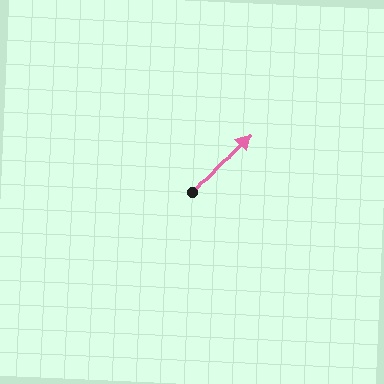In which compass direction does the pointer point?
Northeast.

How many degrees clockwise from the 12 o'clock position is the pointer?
Approximately 43 degrees.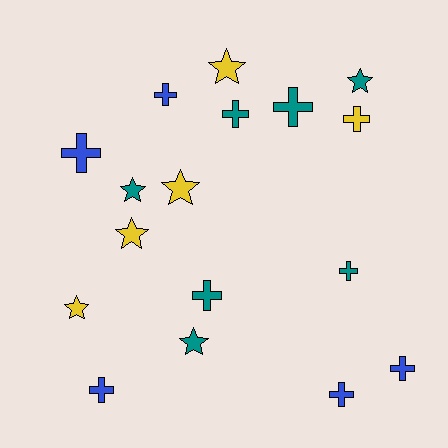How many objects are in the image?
There are 17 objects.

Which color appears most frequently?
Teal, with 7 objects.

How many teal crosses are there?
There are 4 teal crosses.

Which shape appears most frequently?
Cross, with 10 objects.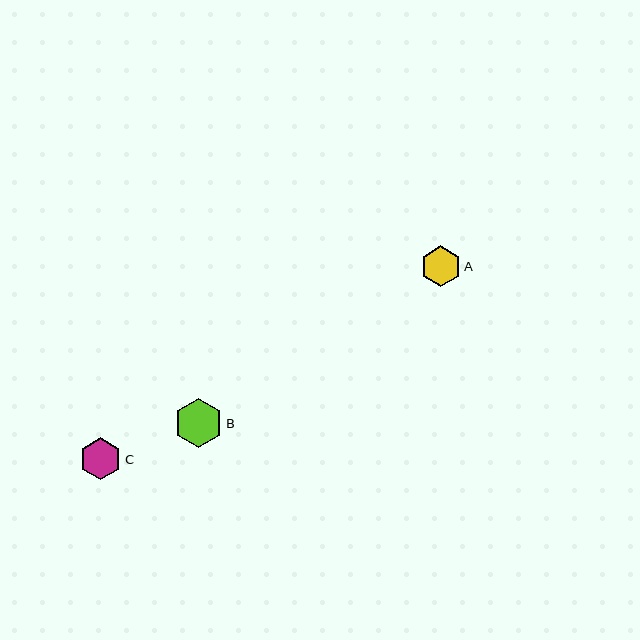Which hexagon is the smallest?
Hexagon A is the smallest with a size of approximately 41 pixels.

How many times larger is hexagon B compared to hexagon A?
Hexagon B is approximately 1.2 times the size of hexagon A.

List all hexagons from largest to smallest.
From largest to smallest: B, C, A.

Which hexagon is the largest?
Hexagon B is the largest with a size of approximately 49 pixels.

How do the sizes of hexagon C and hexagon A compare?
Hexagon C and hexagon A are approximately the same size.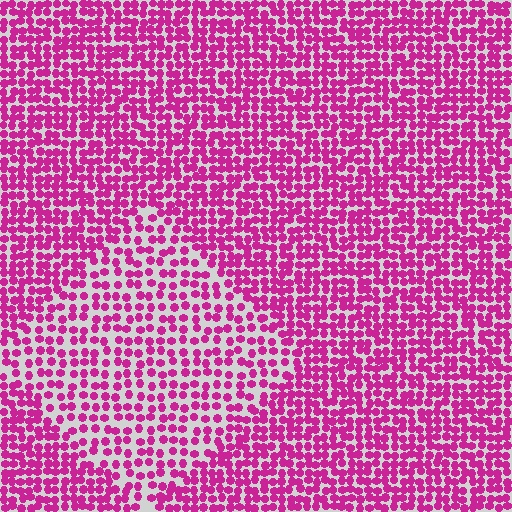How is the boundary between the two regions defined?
The boundary is defined by a change in element density (approximately 1.7x ratio). All elements are the same color, size, and shape.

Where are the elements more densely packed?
The elements are more densely packed outside the diamond boundary.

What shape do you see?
I see a diamond.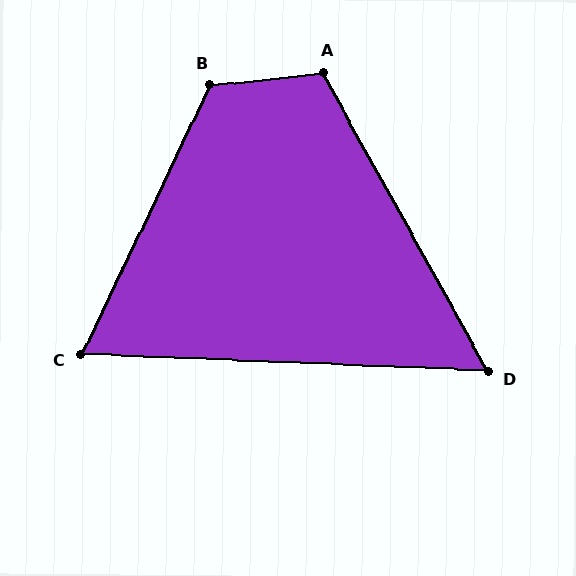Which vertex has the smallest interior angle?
D, at approximately 59 degrees.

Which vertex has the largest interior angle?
B, at approximately 121 degrees.